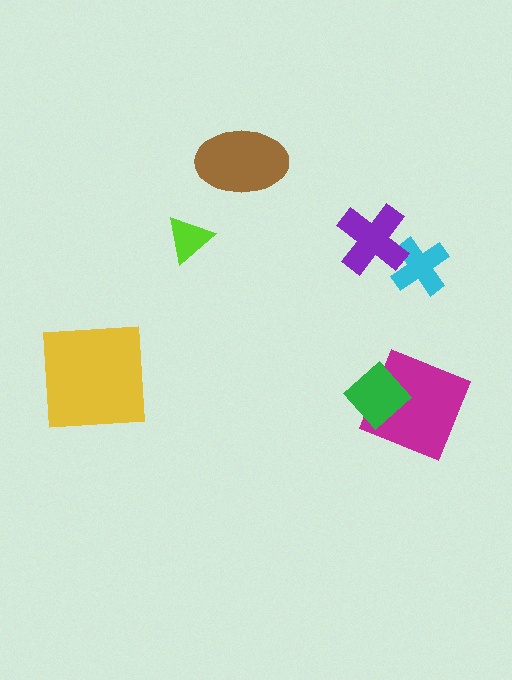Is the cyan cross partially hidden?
Yes, it is partially covered by another shape.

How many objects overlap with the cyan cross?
1 object overlaps with the cyan cross.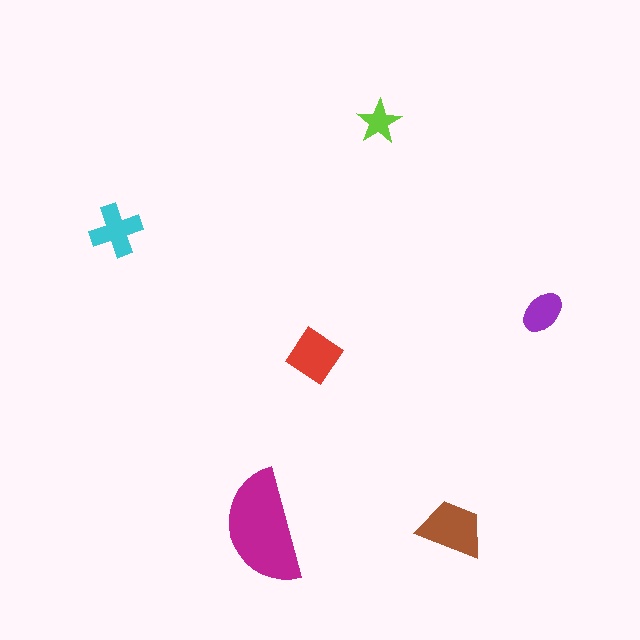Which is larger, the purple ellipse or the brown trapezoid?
The brown trapezoid.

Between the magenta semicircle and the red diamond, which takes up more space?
The magenta semicircle.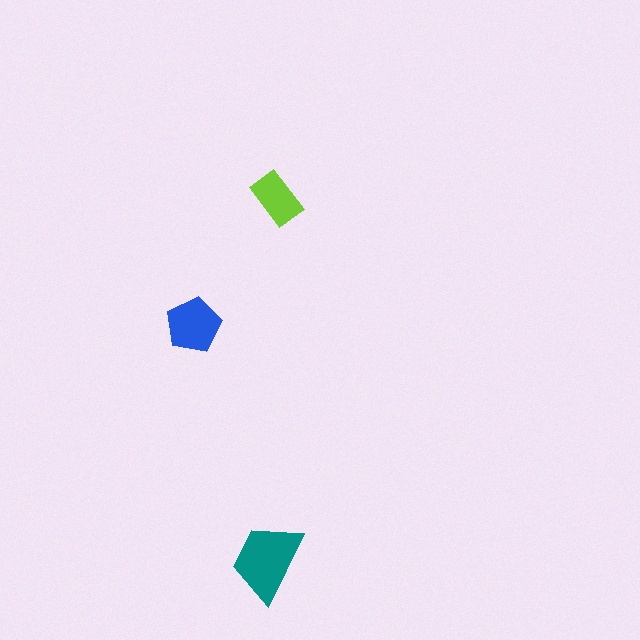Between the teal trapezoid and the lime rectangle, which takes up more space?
The teal trapezoid.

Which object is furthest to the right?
The lime rectangle is rightmost.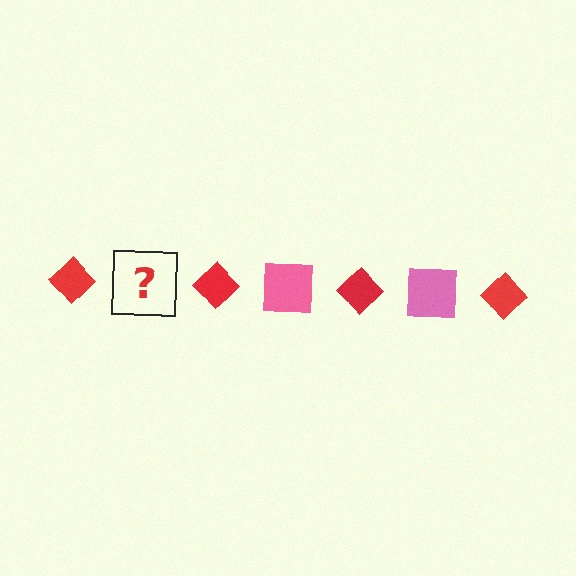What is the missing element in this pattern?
The missing element is a pink square.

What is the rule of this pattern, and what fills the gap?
The rule is that the pattern alternates between red diamond and pink square. The gap should be filled with a pink square.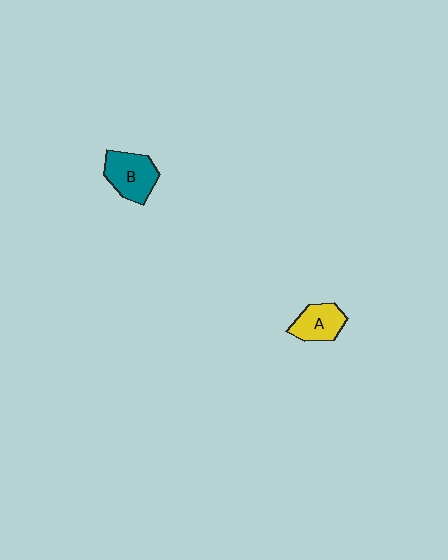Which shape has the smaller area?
Shape A (yellow).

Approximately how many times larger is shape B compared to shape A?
Approximately 1.3 times.